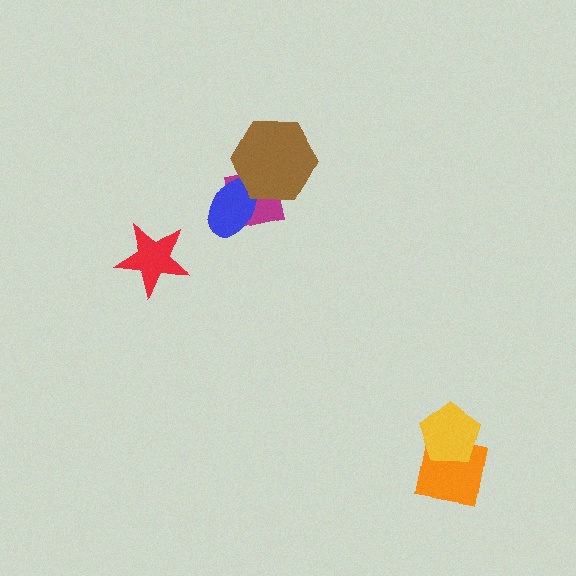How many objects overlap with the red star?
0 objects overlap with the red star.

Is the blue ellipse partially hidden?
Yes, it is partially covered by another shape.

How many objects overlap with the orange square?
1 object overlaps with the orange square.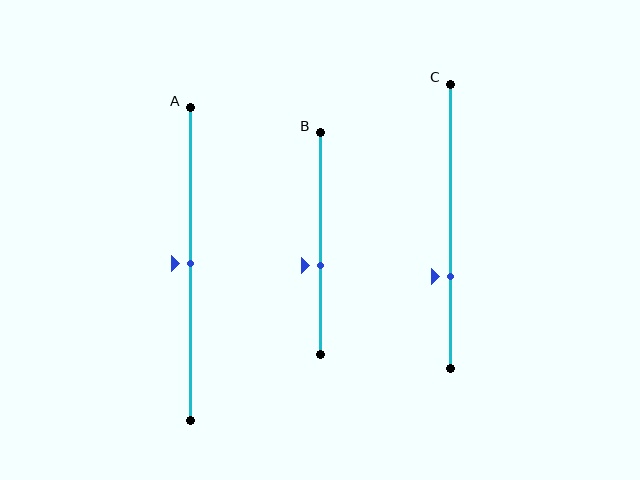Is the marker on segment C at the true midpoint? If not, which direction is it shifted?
No, the marker on segment C is shifted downward by about 18% of the segment length.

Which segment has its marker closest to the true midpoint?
Segment A has its marker closest to the true midpoint.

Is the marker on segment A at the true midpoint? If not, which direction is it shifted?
Yes, the marker on segment A is at the true midpoint.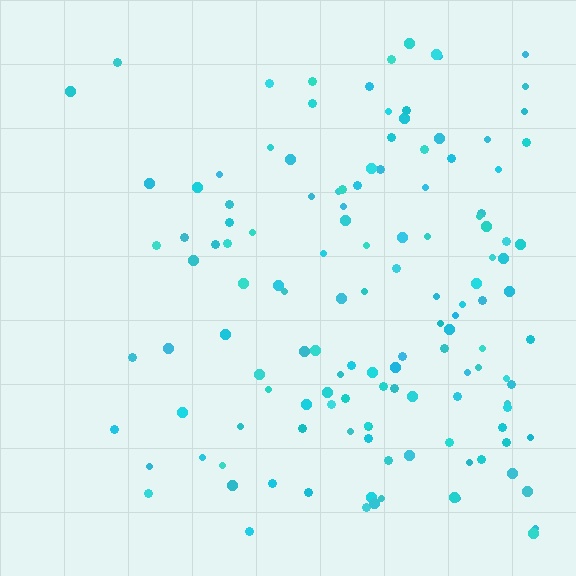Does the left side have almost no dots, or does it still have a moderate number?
Still a moderate number, just noticeably fewer than the right.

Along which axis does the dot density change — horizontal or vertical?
Horizontal.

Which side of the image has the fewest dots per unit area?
The left.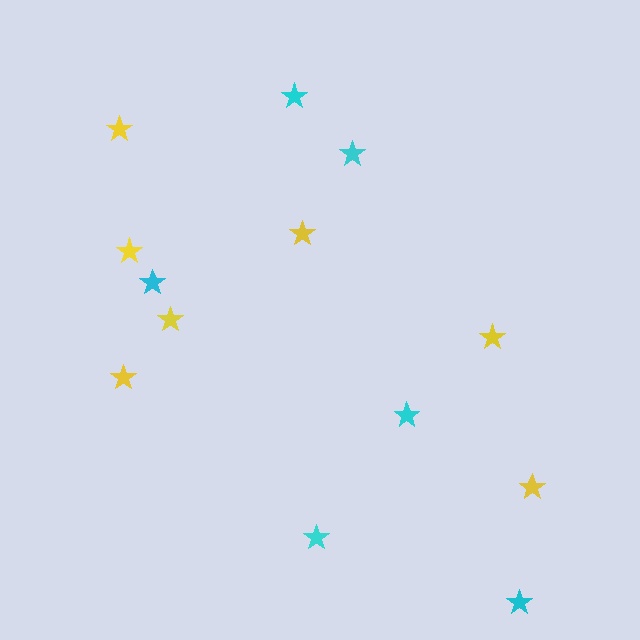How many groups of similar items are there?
There are 2 groups: one group of cyan stars (6) and one group of yellow stars (7).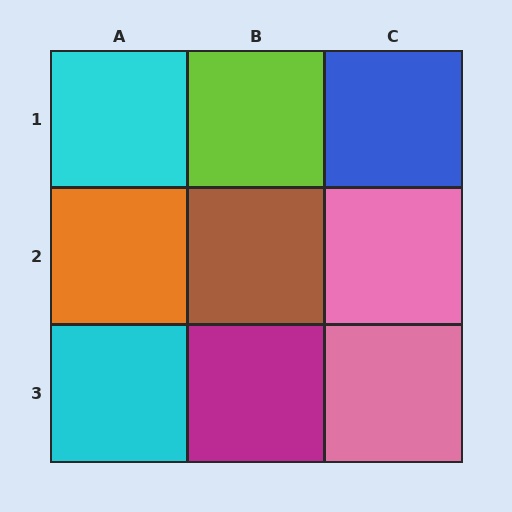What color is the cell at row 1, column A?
Cyan.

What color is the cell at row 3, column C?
Pink.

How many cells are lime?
1 cell is lime.